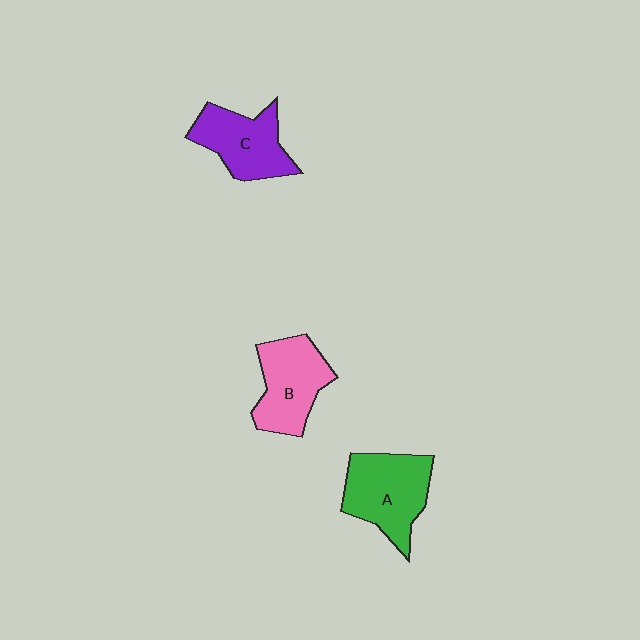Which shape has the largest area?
Shape A (green).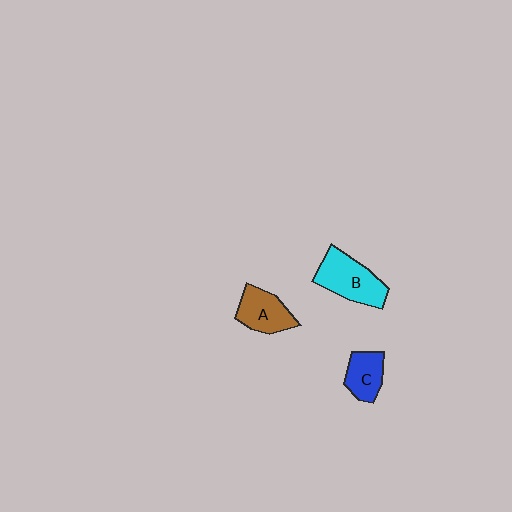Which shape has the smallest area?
Shape C (blue).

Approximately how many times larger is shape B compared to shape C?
Approximately 1.5 times.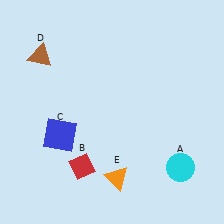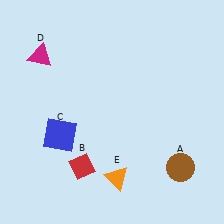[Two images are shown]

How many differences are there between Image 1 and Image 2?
There are 2 differences between the two images.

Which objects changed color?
A changed from cyan to brown. D changed from brown to magenta.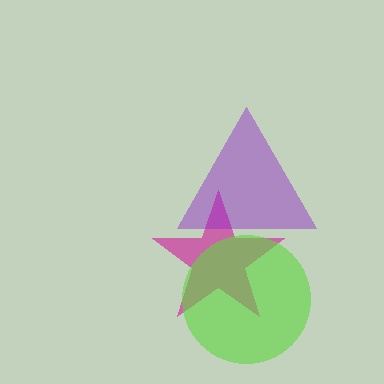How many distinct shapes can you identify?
There are 3 distinct shapes: a magenta star, a purple triangle, a lime circle.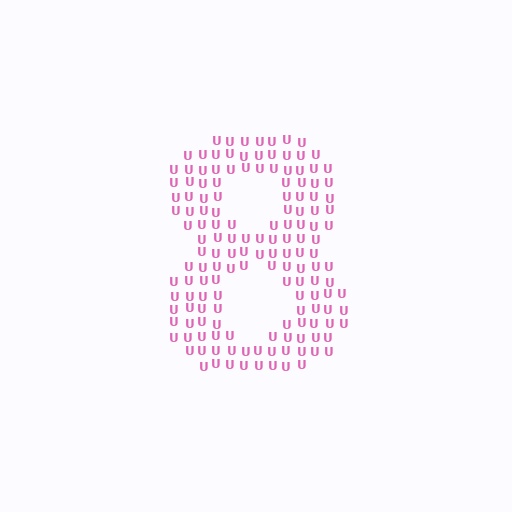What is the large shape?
The large shape is the digit 8.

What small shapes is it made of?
It is made of small letter U's.